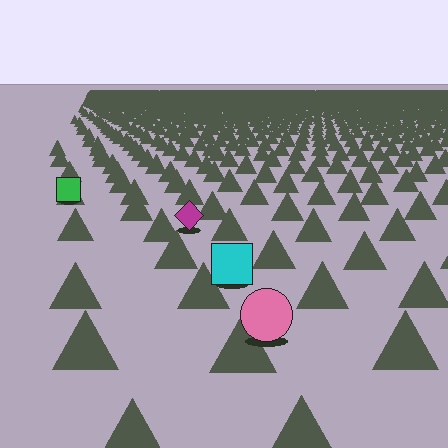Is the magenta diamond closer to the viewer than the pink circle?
No. The pink circle is closer — you can tell from the texture gradient: the ground texture is coarser near it.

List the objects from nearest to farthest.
From nearest to farthest: the pink circle, the cyan square, the magenta diamond, the green square.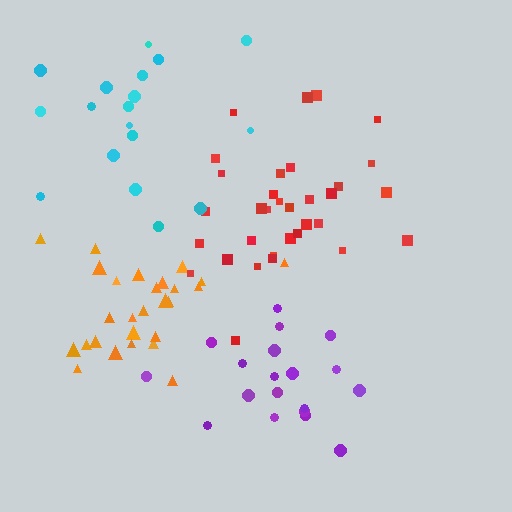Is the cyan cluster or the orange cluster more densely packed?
Orange.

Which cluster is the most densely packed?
Orange.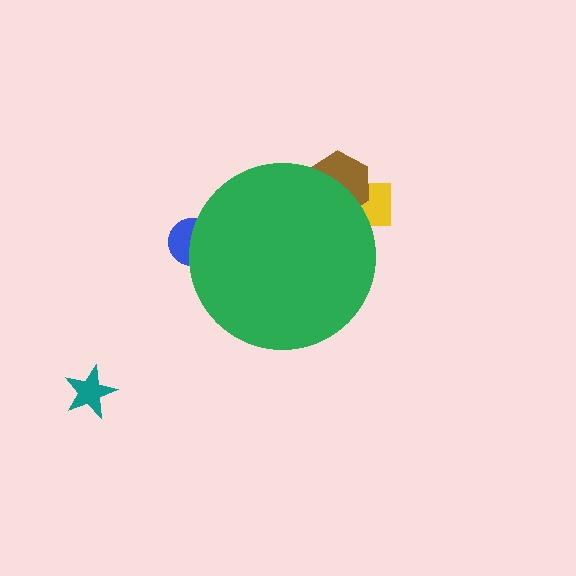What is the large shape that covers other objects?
A green circle.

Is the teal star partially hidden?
No, the teal star is fully visible.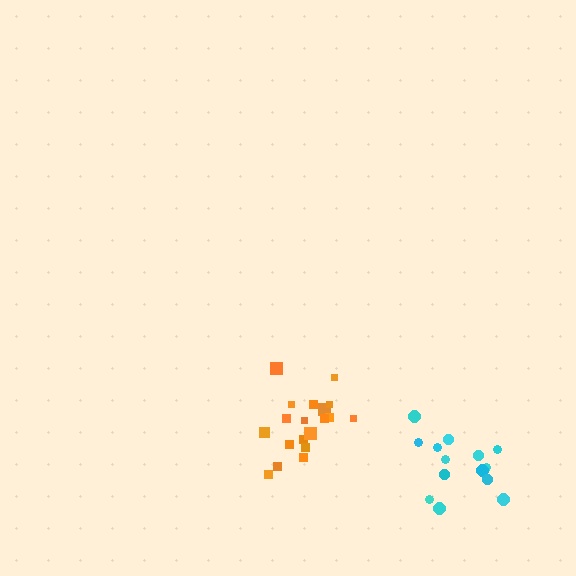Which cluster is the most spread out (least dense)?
Cyan.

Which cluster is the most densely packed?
Orange.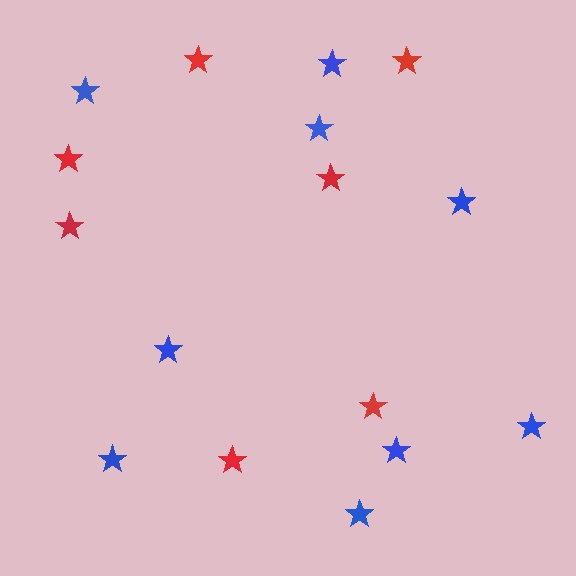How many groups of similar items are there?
There are 2 groups: one group of red stars (7) and one group of blue stars (9).